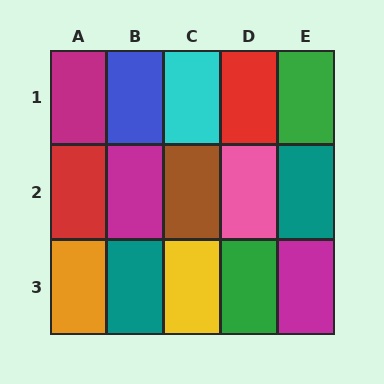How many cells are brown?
1 cell is brown.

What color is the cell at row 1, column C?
Cyan.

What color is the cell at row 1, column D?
Red.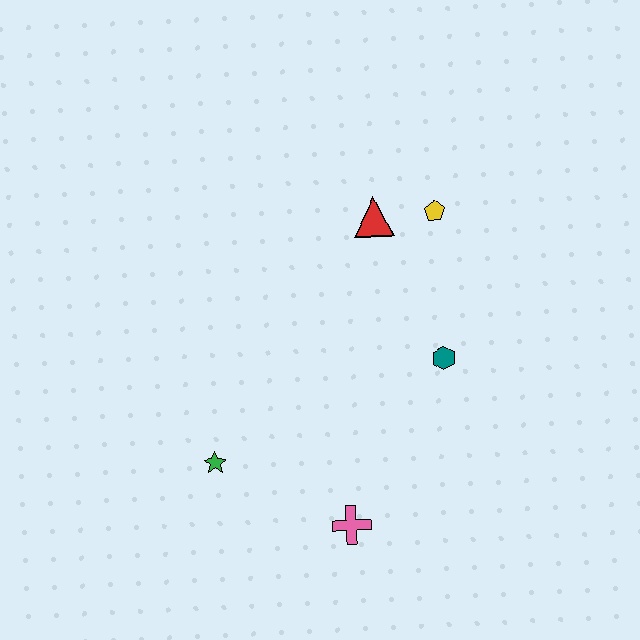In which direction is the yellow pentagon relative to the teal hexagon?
The yellow pentagon is above the teal hexagon.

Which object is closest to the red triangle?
The yellow pentagon is closest to the red triangle.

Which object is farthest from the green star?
The yellow pentagon is farthest from the green star.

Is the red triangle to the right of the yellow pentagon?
No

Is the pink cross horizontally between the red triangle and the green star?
Yes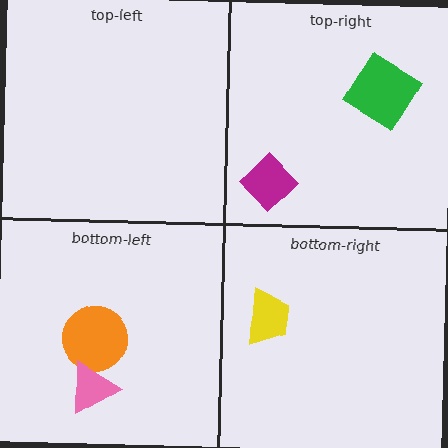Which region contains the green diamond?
The top-right region.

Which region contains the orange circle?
The bottom-left region.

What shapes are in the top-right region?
The green diamond, the magenta diamond.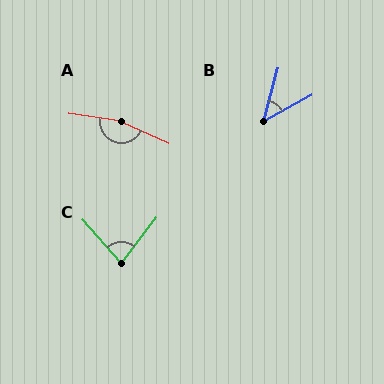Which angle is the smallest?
B, at approximately 46 degrees.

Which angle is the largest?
A, at approximately 163 degrees.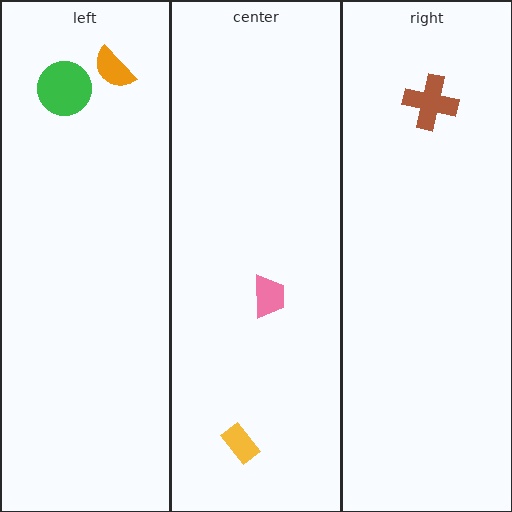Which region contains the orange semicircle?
The left region.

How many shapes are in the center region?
2.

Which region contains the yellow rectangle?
The center region.